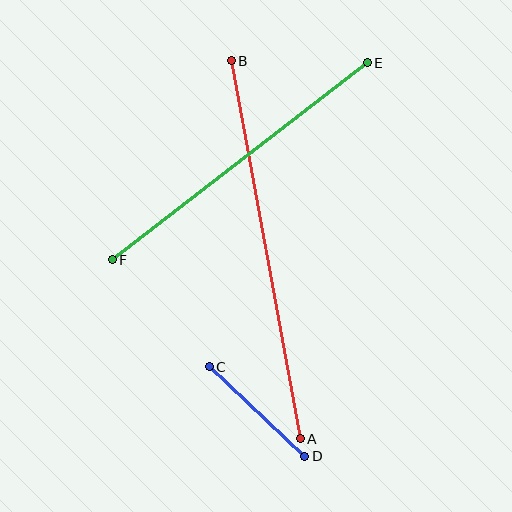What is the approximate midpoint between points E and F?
The midpoint is at approximately (240, 161) pixels.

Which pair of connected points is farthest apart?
Points A and B are farthest apart.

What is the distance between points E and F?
The distance is approximately 322 pixels.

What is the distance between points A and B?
The distance is approximately 384 pixels.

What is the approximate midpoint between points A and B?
The midpoint is at approximately (266, 250) pixels.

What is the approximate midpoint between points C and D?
The midpoint is at approximately (257, 412) pixels.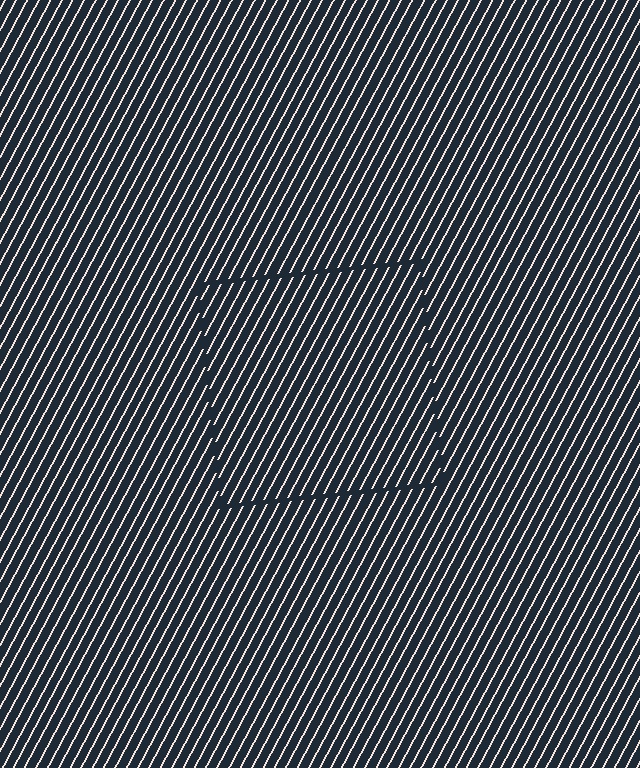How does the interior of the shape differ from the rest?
The interior of the shape contains the same grating, shifted by half a period — the contour is defined by the phase discontinuity where line-ends from the inner and outer gratings abut.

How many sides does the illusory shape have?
4 sides — the line-ends trace a square.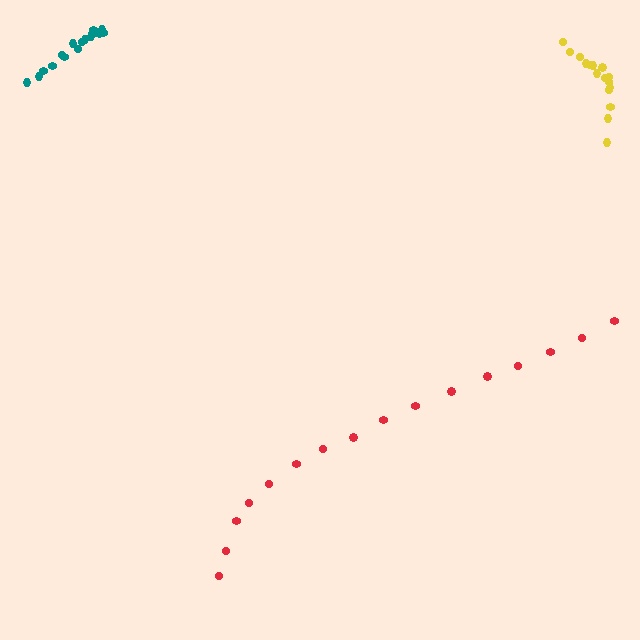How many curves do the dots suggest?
There are 3 distinct paths.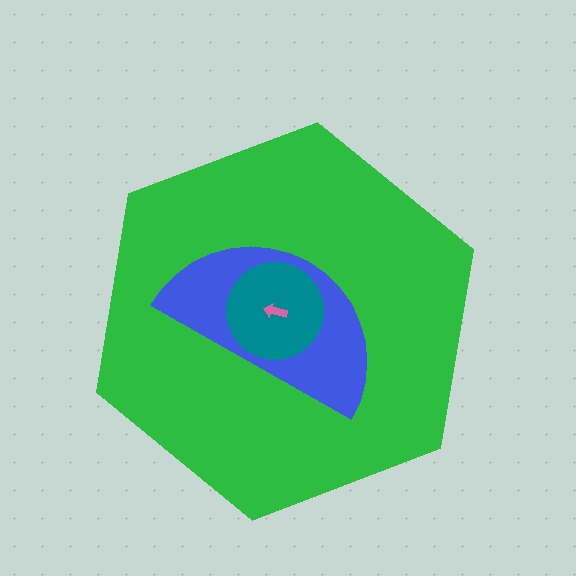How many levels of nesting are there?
4.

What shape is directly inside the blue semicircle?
The teal circle.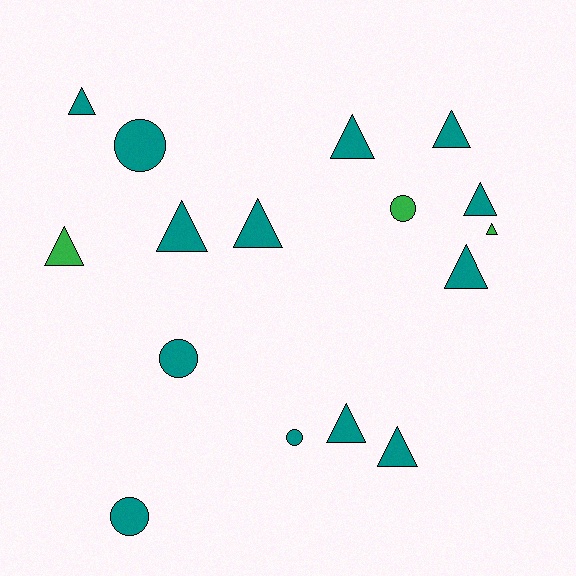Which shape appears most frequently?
Triangle, with 11 objects.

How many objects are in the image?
There are 16 objects.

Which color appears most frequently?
Teal, with 13 objects.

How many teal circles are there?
There are 4 teal circles.